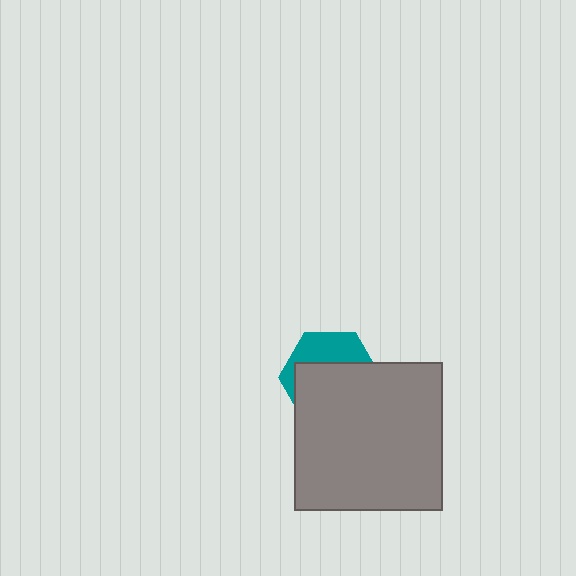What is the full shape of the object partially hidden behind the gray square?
The partially hidden object is a teal hexagon.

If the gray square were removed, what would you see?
You would see the complete teal hexagon.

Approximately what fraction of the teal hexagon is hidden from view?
Roughly 66% of the teal hexagon is hidden behind the gray square.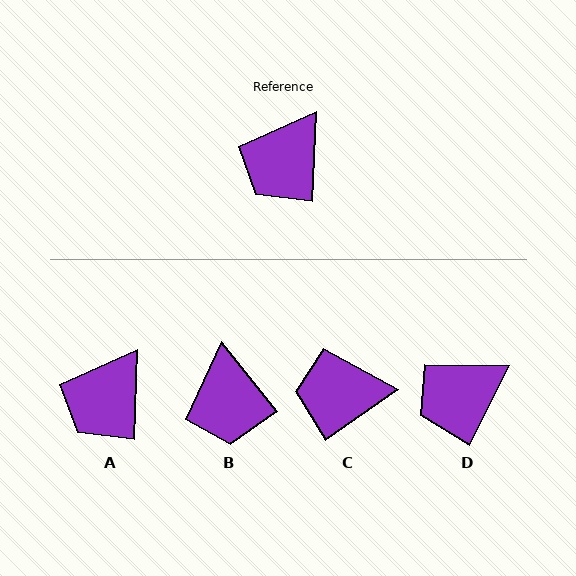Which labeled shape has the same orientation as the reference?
A.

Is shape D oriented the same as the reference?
No, it is off by about 24 degrees.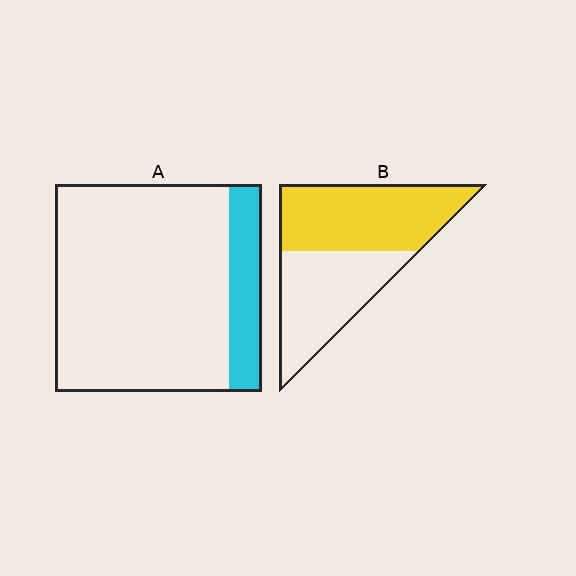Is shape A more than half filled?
No.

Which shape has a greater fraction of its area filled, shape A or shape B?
Shape B.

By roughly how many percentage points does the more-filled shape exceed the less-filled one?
By roughly 40 percentage points (B over A).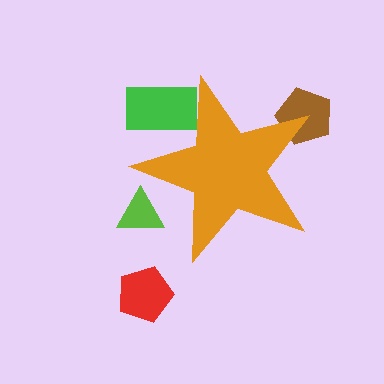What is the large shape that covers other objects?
An orange star.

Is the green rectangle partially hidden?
Yes, the green rectangle is partially hidden behind the orange star.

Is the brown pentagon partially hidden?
Yes, the brown pentagon is partially hidden behind the orange star.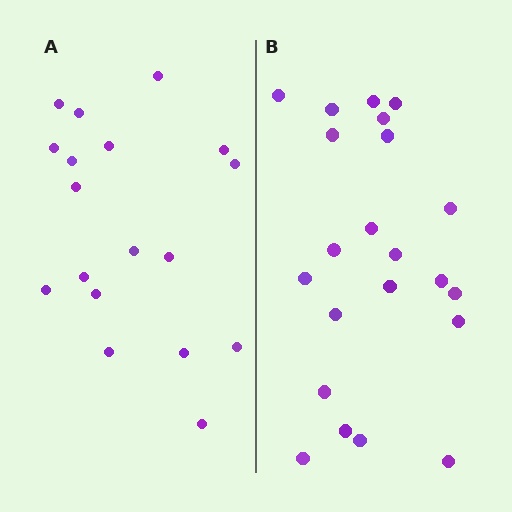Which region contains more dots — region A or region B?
Region B (the right region) has more dots.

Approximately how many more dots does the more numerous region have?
Region B has about 4 more dots than region A.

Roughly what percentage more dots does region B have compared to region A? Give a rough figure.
About 20% more.